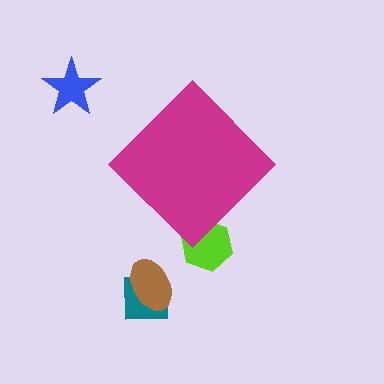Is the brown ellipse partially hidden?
No, the brown ellipse is fully visible.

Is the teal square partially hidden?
No, the teal square is fully visible.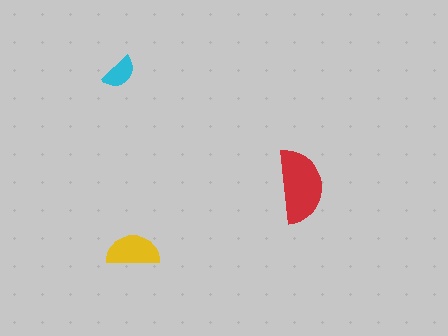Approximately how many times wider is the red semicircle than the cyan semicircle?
About 2 times wider.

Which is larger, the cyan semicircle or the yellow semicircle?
The yellow one.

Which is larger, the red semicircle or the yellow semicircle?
The red one.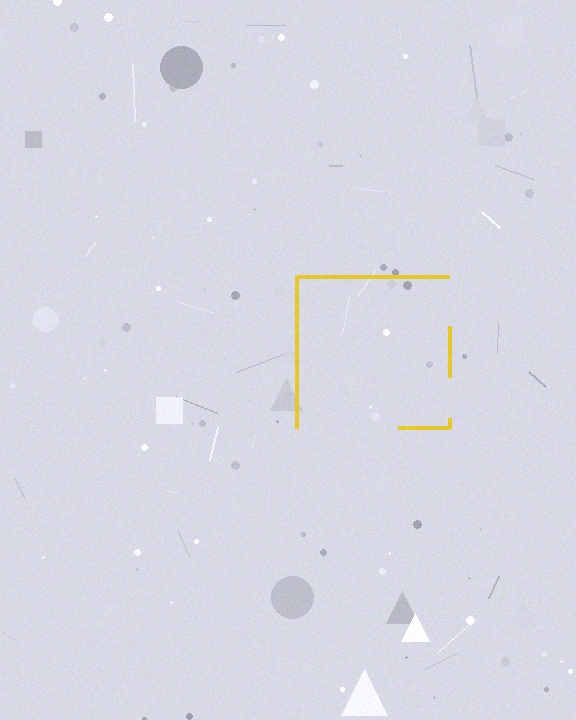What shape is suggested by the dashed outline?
The dashed outline suggests a square.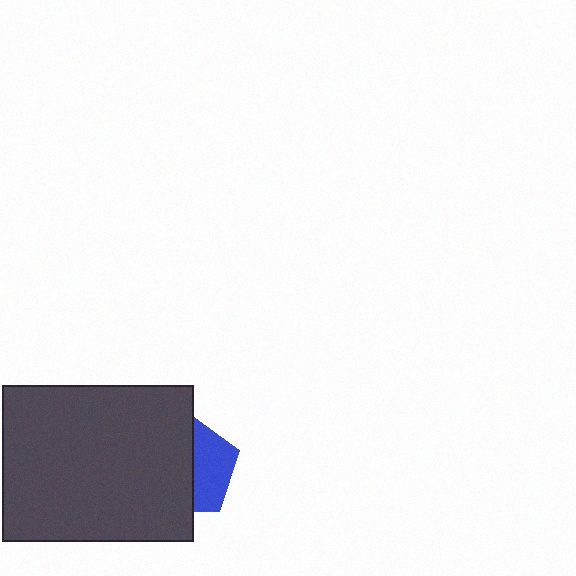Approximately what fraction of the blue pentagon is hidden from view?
Roughly 59% of the blue pentagon is hidden behind the dark gray rectangle.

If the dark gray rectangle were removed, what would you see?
You would see the complete blue pentagon.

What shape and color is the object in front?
The object in front is a dark gray rectangle.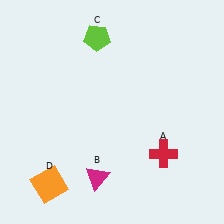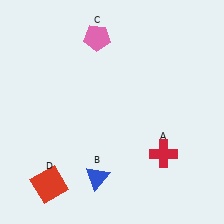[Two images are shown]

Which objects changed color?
B changed from magenta to blue. C changed from lime to pink. D changed from orange to red.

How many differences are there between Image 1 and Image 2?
There are 3 differences between the two images.